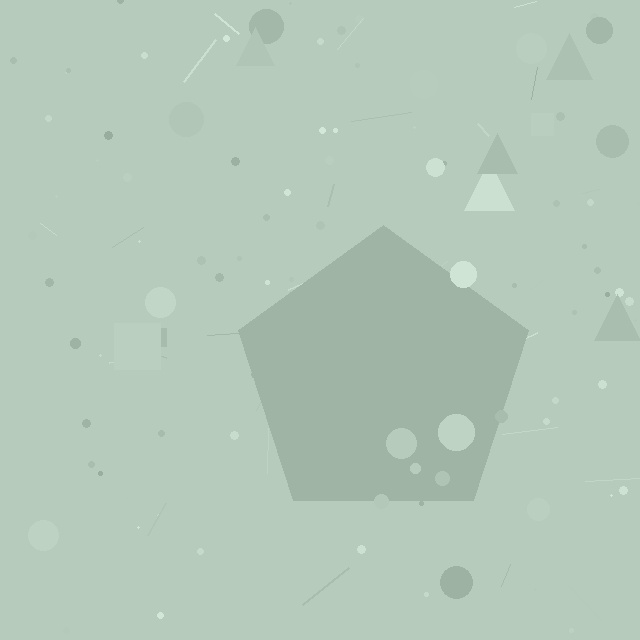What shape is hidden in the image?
A pentagon is hidden in the image.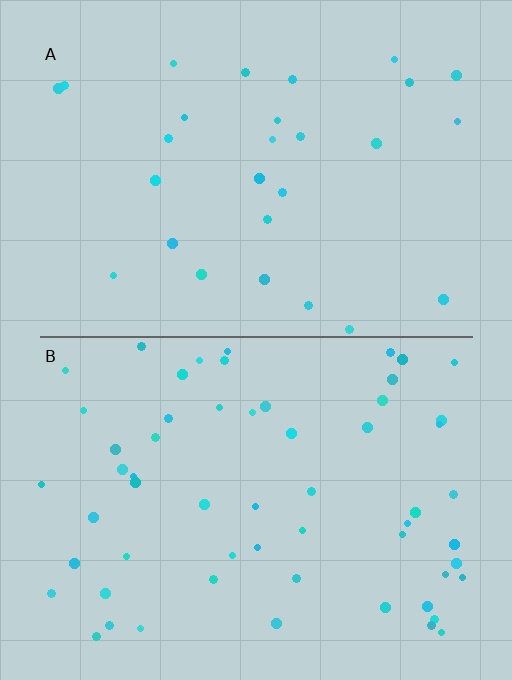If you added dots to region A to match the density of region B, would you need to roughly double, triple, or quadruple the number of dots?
Approximately double.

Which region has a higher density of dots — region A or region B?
B (the bottom).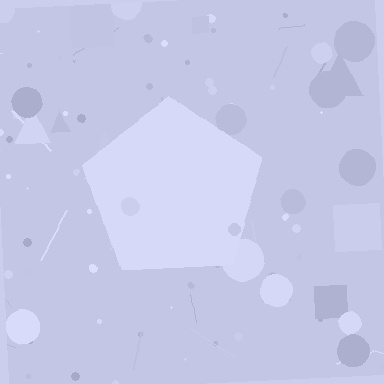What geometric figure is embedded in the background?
A pentagon is embedded in the background.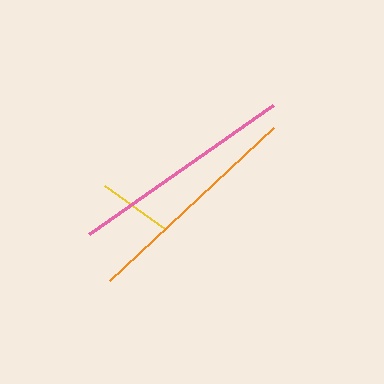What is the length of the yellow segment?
The yellow segment is approximately 74 pixels long.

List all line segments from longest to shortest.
From longest to shortest: pink, orange, yellow.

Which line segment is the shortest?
The yellow line is the shortest at approximately 74 pixels.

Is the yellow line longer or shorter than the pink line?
The pink line is longer than the yellow line.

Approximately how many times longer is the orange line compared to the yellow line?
The orange line is approximately 3.0 times the length of the yellow line.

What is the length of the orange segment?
The orange segment is approximately 224 pixels long.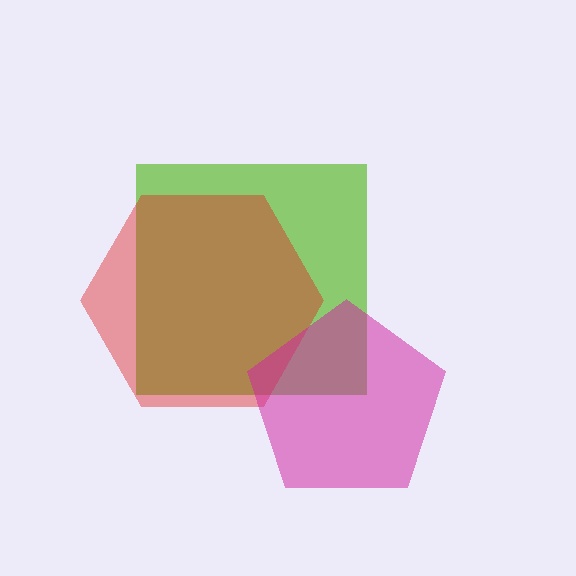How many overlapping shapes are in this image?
There are 3 overlapping shapes in the image.